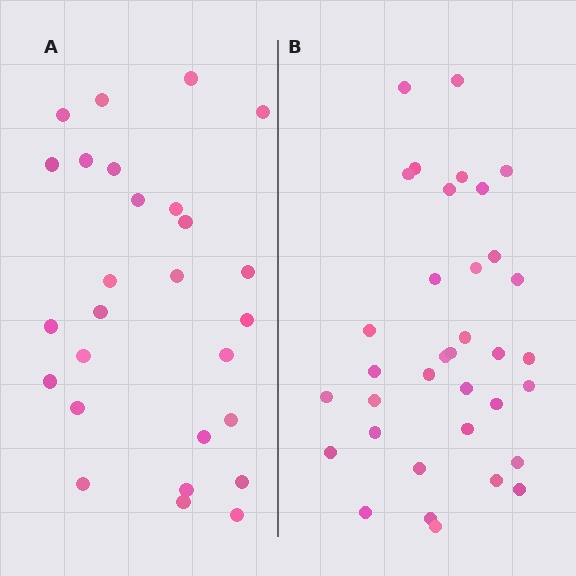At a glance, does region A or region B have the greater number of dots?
Region B (the right region) has more dots.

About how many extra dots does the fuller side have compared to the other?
Region B has roughly 8 or so more dots than region A.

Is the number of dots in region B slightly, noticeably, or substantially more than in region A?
Region B has noticeably more, but not dramatically so. The ratio is roughly 1.3 to 1.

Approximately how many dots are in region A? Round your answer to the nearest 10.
About 30 dots. (The exact count is 27, which rounds to 30.)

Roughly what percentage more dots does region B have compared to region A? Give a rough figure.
About 30% more.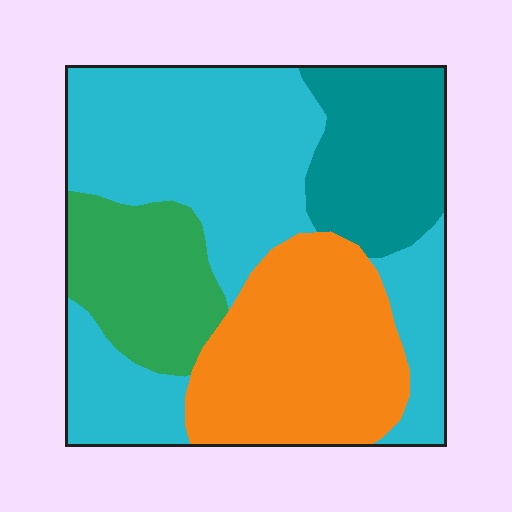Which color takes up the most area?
Cyan, at roughly 45%.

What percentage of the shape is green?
Green takes up less than a sixth of the shape.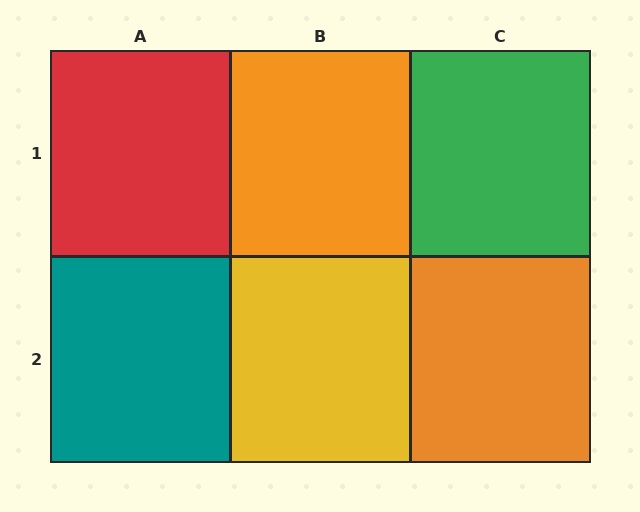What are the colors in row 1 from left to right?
Red, orange, green.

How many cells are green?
1 cell is green.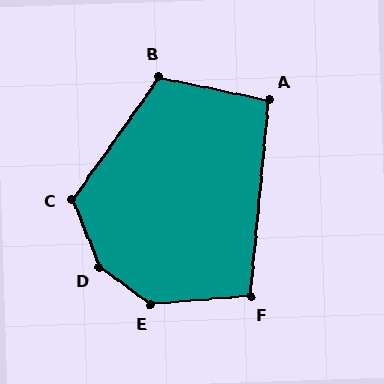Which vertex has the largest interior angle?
D, at approximately 147 degrees.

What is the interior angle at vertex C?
Approximately 124 degrees (obtuse).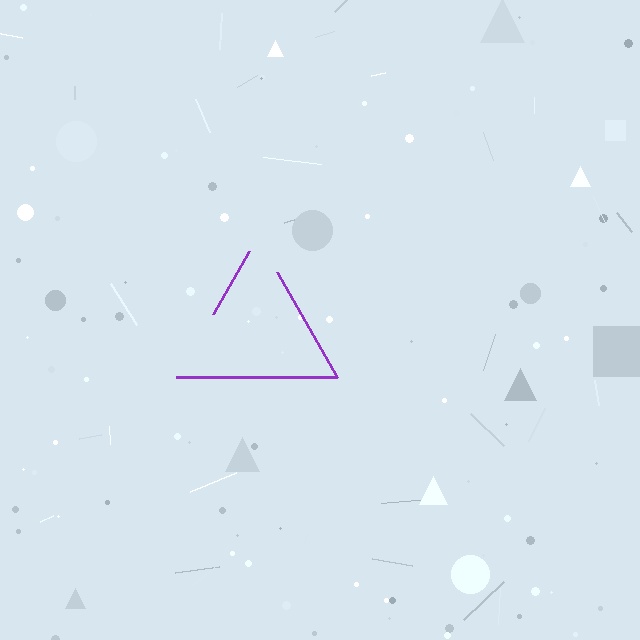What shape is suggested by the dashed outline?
The dashed outline suggests a triangle.